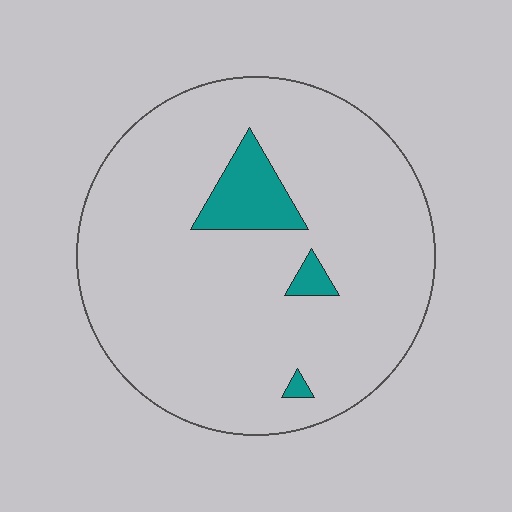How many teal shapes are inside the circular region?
3.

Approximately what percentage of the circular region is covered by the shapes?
Approximately 10%.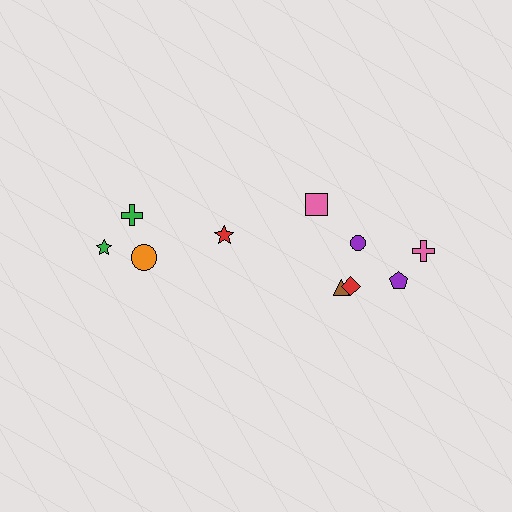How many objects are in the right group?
There are 6 objects.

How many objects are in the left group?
There are 4 objects.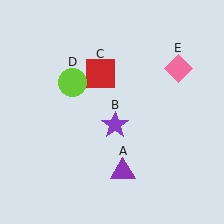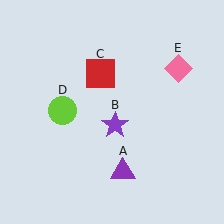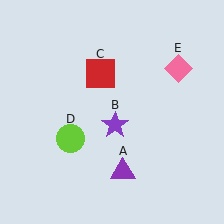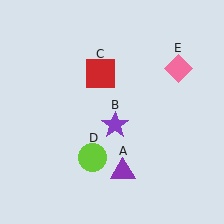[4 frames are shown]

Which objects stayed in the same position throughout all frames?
Purple triangle (object A) and purple star (object B) and red square (object C) and pink diamond (object E) remained stationary.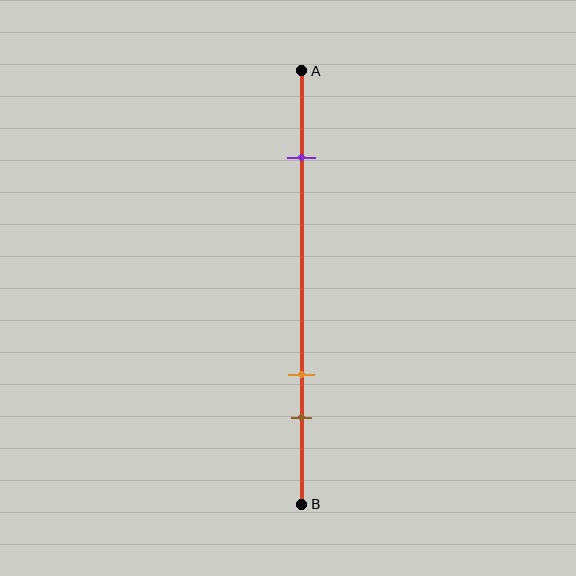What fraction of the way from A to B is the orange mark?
The orange mark is approximately 70% (0.7) of the way from A to B.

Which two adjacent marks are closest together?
The orange and brown marks are the closest adjacent pair.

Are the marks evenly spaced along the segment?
No, the marks are not evenly spaced.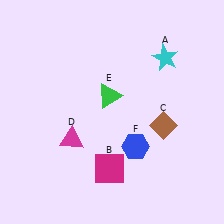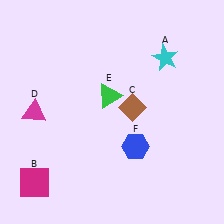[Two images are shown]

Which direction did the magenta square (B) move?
The magenta square (B) moved left.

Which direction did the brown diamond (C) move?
The brown diamond (C) moved left.